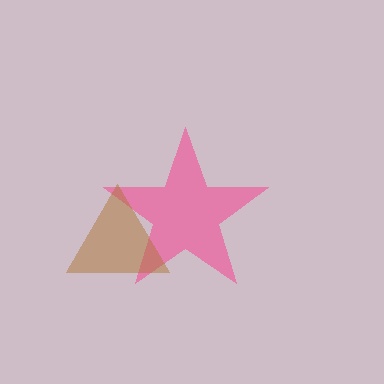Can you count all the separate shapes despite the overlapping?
Yes, there are 2 separate shapes.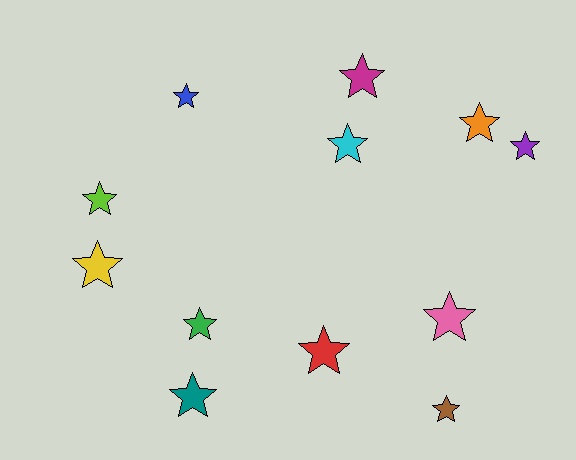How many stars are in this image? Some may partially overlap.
There are 12 stars.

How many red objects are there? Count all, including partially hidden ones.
There is 1 red object.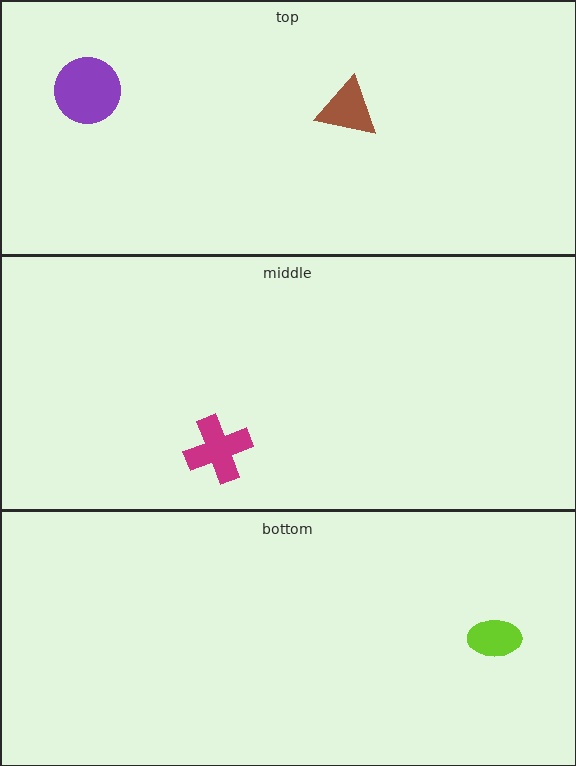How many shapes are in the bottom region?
1.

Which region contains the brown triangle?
The top region.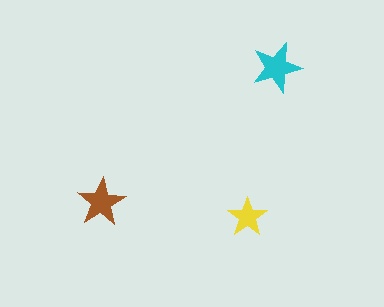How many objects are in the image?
There are 3 objects in the image.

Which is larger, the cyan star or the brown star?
The cyan one.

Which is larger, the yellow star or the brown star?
The brown one.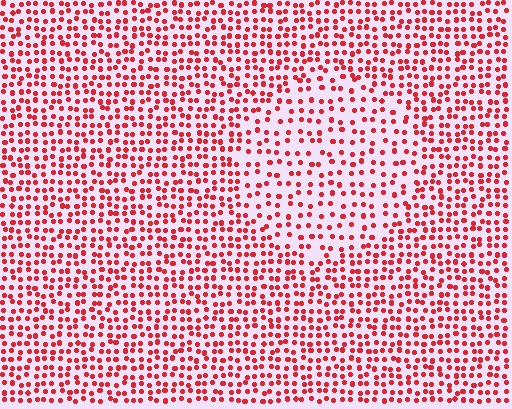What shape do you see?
I see a circle.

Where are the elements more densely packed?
The elements are more densely packed outside the circle boundary.